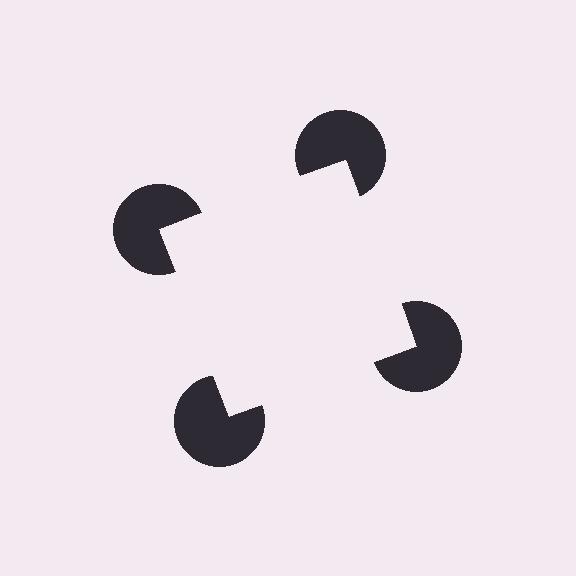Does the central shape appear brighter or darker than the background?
It typically appears slightly brighter than the background, even though no actual brightness change is drawn.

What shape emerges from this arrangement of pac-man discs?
An illusory square — its edges are inferred from the aligned wedge cuts in the pac-man discs, not physically drawn.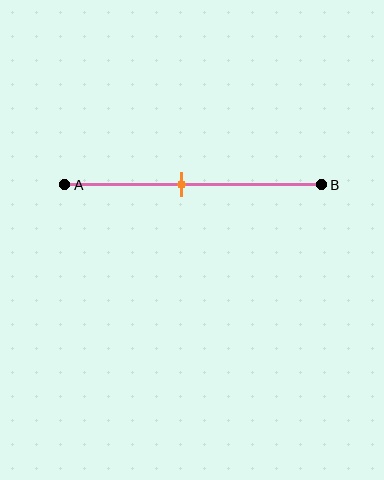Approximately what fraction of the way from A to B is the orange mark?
The orange mark is approximately 45% of the way from A to B.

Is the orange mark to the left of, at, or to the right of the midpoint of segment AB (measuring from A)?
The orange mark is to the left of the midpoint of segment AB.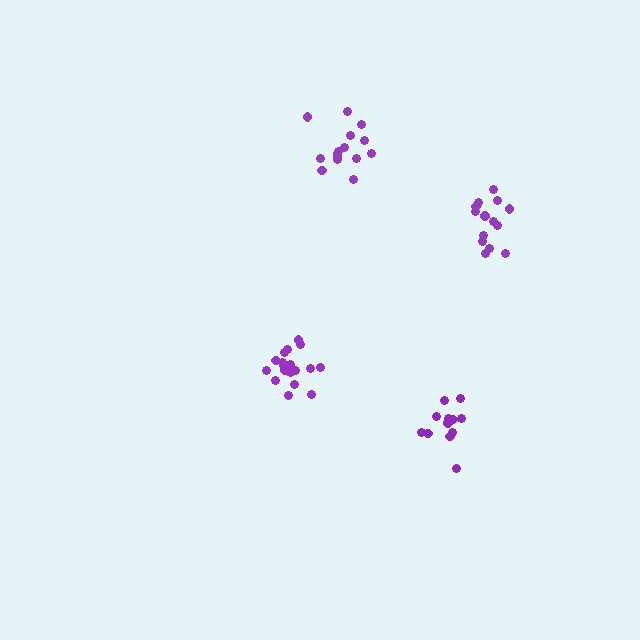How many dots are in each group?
Group 1: 12 dots, Group 2: 18 dots, Group 3: 15 dots, Group 4: 14 dots (59 total).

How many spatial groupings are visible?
There are 4 spatial groupings.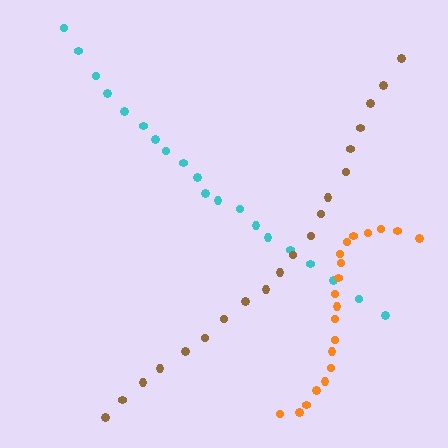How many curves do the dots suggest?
There are 3 distinct paths.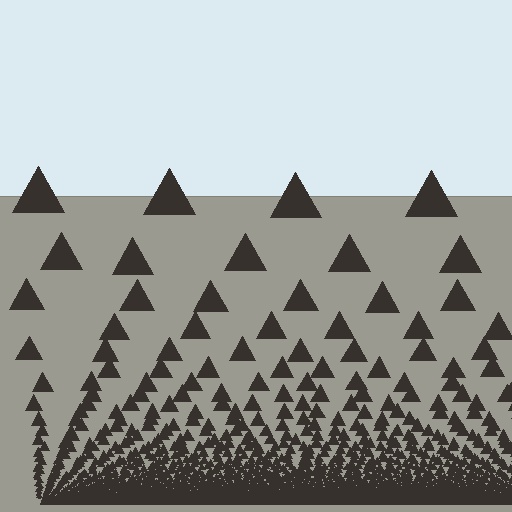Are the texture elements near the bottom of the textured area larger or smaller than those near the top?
Smaller. The gradient is inverted — elements near the bottom are smaller and denser.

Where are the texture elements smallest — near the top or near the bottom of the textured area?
Near the bottom.